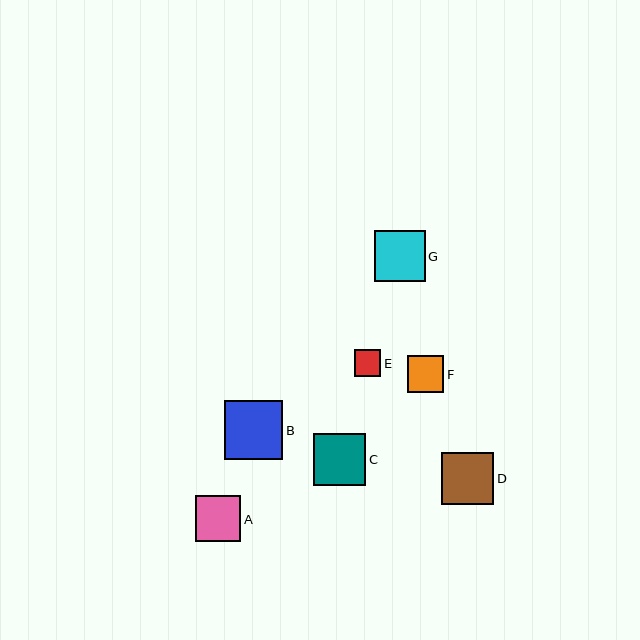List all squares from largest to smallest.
From largest to smallest: B, C, D, G, A, F, E.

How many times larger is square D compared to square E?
Square D is approximately 2.0 times the size of square E.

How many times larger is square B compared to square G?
Square B is approximately 1.2 times the size of square G.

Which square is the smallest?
Square E is the smallest with a size of approximately 26 pixels.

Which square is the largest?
Square B is the largest with a size of approximately 59 pixels.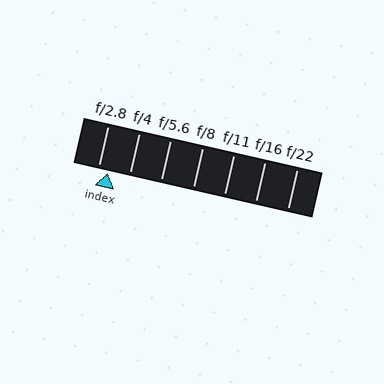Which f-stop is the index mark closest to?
The index mark is closest to f/2.8.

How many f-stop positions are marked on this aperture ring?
There are 7 f-stop positions marked.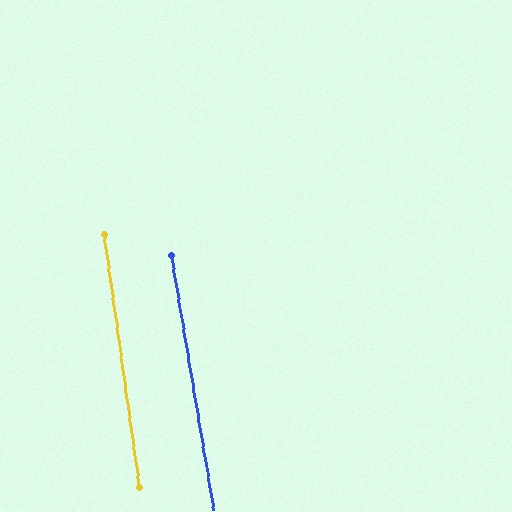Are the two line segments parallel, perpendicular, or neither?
Parallel — their directions differ by only 1.5°.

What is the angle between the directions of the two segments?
Approximately 1 degree.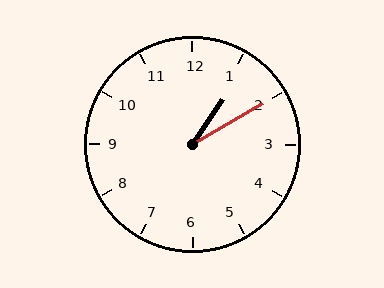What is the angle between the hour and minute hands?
Approximately 25 degrees.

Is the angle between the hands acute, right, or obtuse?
It is acute.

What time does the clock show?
1:10.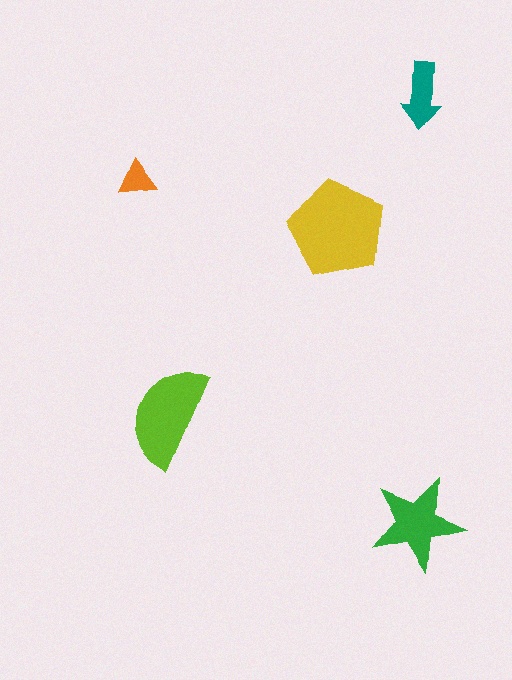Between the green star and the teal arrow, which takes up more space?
The green star.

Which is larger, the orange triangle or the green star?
The green star.